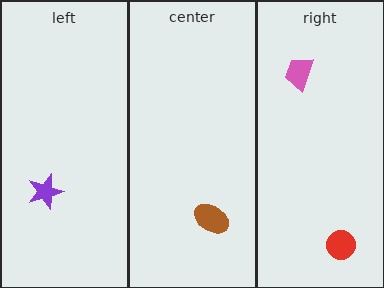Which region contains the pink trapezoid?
The right region.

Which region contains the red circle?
The right region.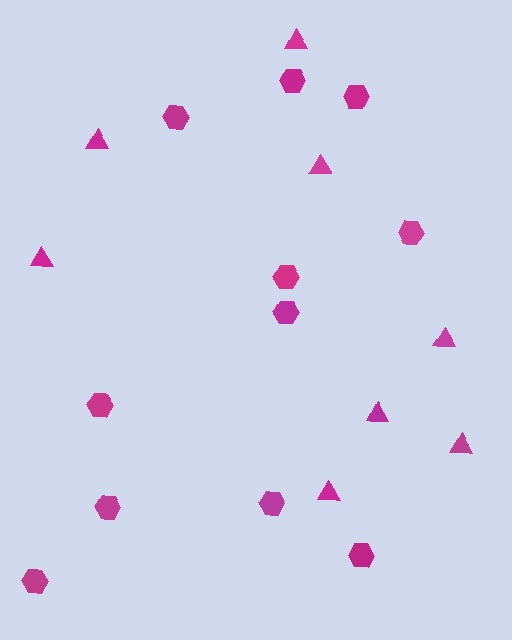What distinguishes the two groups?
There are 2 groups: one group of hexagons (11) and one group of triangles (8).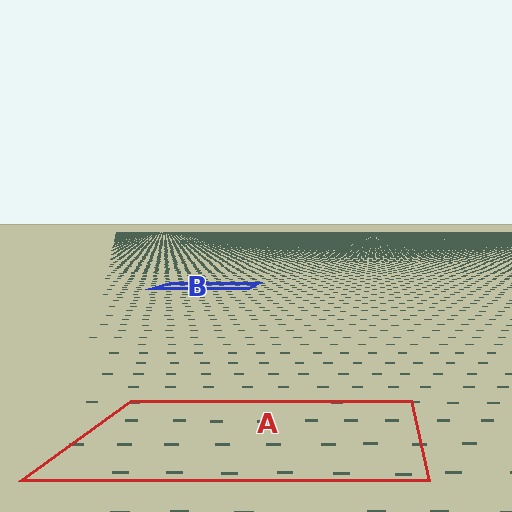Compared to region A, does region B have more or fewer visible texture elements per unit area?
Region B has more texture elements per unit area — they are packed more densely because it is farther away.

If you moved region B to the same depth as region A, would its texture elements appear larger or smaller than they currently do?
They would appear larger. At a closer depth, the same texture elements are projected at a bigger on-screen size.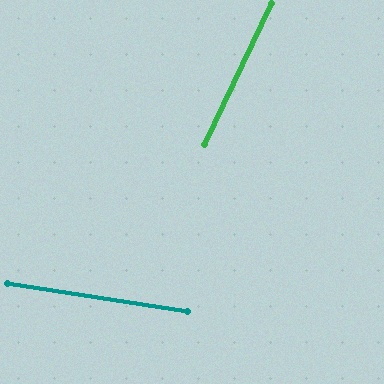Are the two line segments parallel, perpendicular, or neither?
Neither parallel nor perpendicular — they differ by about 73°.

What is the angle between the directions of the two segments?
Approximately 73 degrees.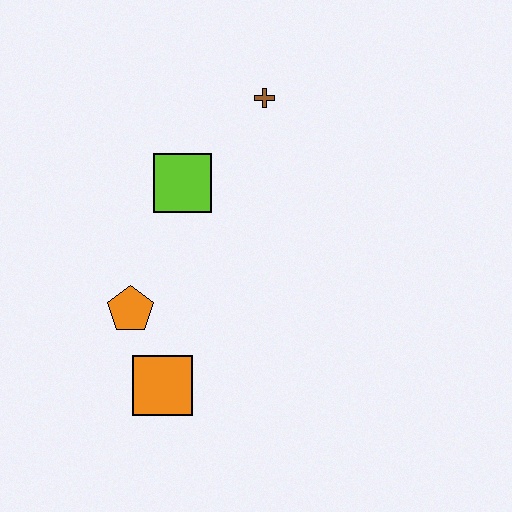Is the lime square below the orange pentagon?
No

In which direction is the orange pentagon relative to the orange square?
The orange pentagon is above the orange square.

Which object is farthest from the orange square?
The brown cross is farthest from the orange square.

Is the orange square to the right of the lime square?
No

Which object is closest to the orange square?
The orange pentagon is closest to the orange square.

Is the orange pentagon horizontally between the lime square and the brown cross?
No